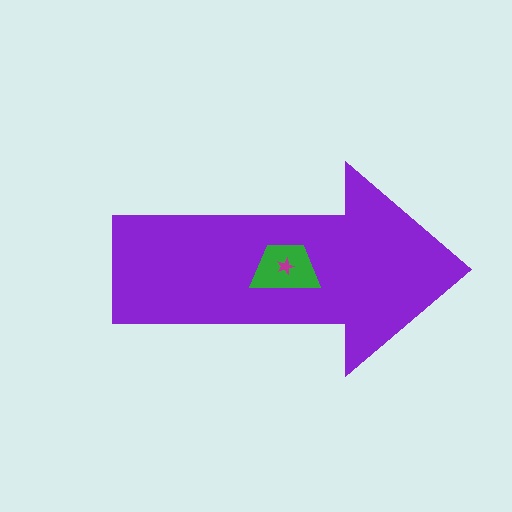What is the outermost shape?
The purple arrow.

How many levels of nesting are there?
3.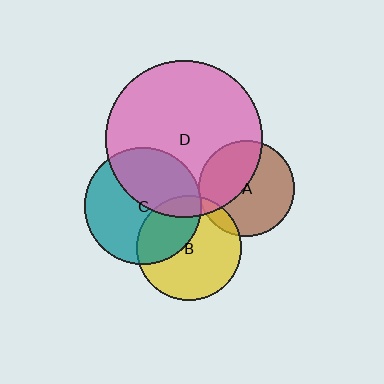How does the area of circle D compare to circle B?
Approximately 2.2 times.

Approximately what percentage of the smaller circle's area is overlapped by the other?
Approximately 10%.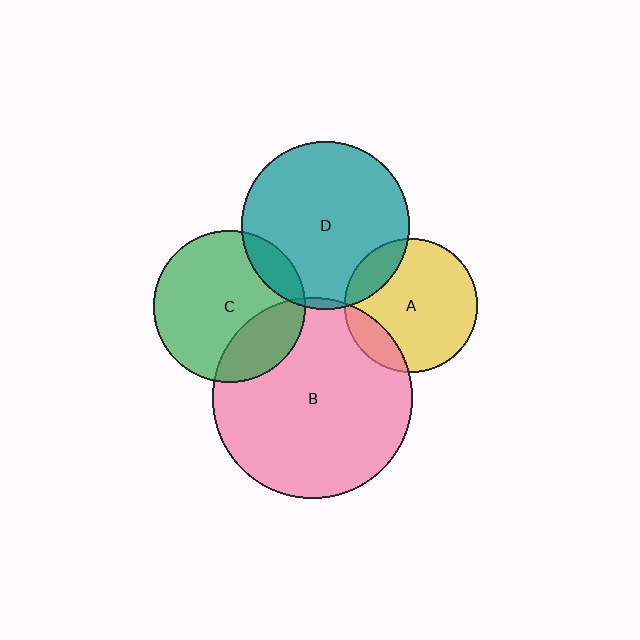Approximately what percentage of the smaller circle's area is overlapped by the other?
Approximately 5%.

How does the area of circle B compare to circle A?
Approximately 2.3 times.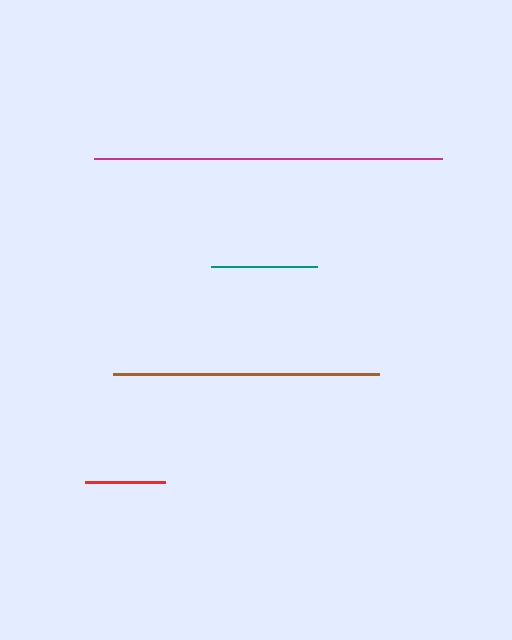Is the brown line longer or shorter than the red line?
The brown line is longer than the red line.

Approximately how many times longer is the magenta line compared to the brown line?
The magenta line is approximately 1.3 times the length of the brown line.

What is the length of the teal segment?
The teal segment is approximately 106 pixels long.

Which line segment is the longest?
The magenta line is the longest at approximately 348 pixels.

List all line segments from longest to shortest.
From longest to shortest: magenta, brown, teal, red.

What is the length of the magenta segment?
The magenta segment is approximately 348 pixels long.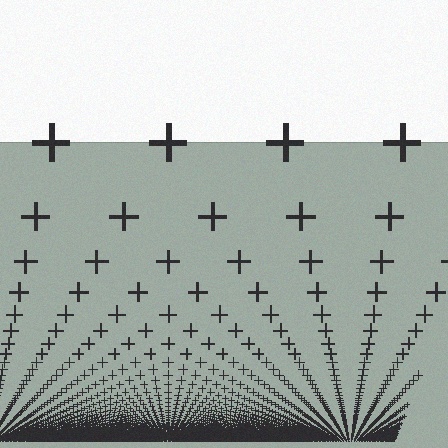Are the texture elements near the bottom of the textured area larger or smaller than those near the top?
Smaller. The gradient is inverted — elements near the bottom are smaller and denser.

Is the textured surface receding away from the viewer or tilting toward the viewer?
The surface appears to tilt toward the viewer. Texture elements get larger and sparser toward the top.